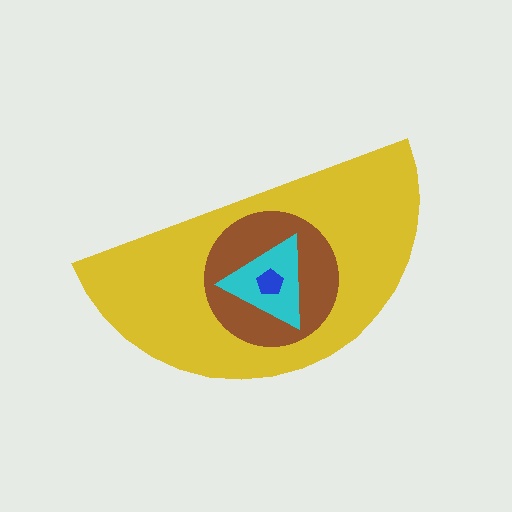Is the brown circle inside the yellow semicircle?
Yes.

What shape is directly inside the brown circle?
The cyan triangle.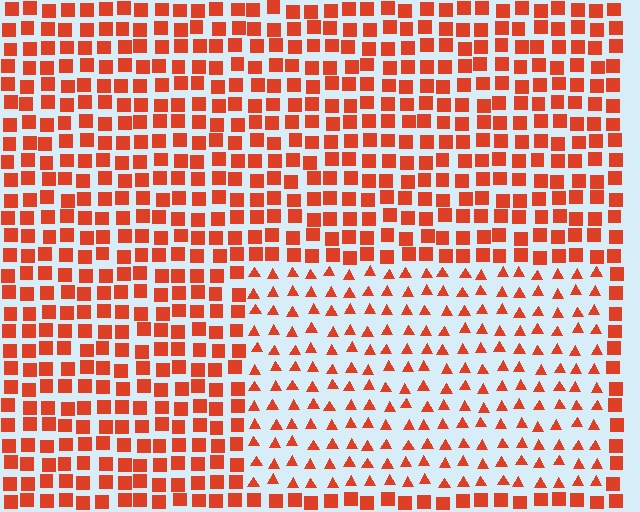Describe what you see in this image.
The image is filled with small red elements arranged in a uniform grid. A rectangle-shaped region contains triangles, while the surrounding area contains squares. The boundary is defined purely by the change in element shape.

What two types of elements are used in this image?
The image uses triangles inside the rectangle region and squares outside it.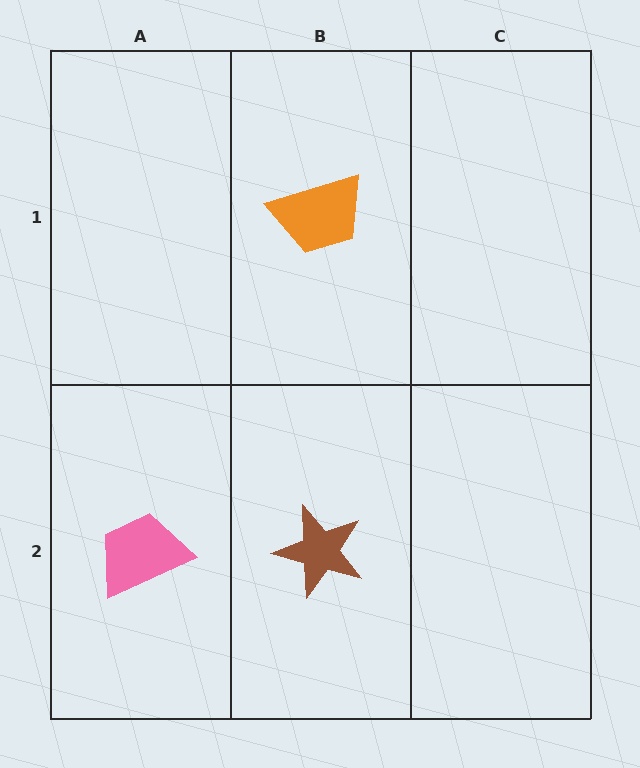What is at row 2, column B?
A brown star.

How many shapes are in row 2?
2 shapes.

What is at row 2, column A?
A pink trapezoid.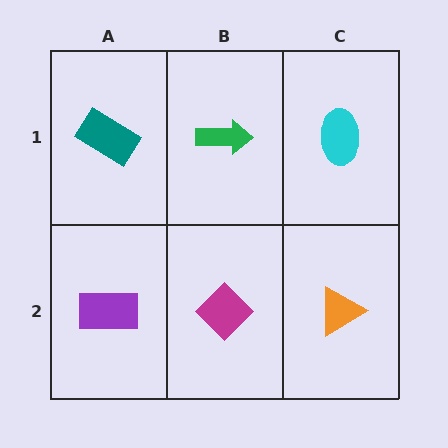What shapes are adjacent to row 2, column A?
A teal rectangle (row 1, column A), a magenta diamond (row 2, column B).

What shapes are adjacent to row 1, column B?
A magenta diamond (row 2, column B), a teal rectangle (row 1, column A), a cyan ellipse (row 1, column C).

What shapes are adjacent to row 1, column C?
An orange triangle (row 2, column C), a green arrow (row 1, column B).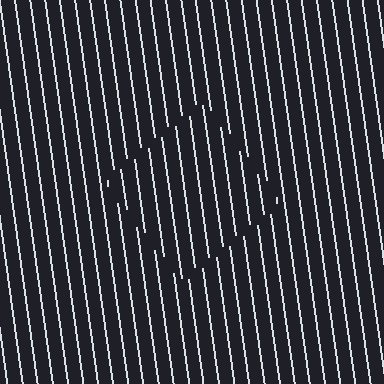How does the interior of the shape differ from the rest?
The interior of the shape contains the same grating, shifted by half a period — the contour is defined by the phase discontinuity where line-ends from the inner and outer gratings abut.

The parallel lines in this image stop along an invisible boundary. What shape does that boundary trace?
An illusory square. The interior of the shape contains the same grating, shifted by half a period — the contour is defined by the phase discontinuity where line-ends from the inner and outer gratings abut.